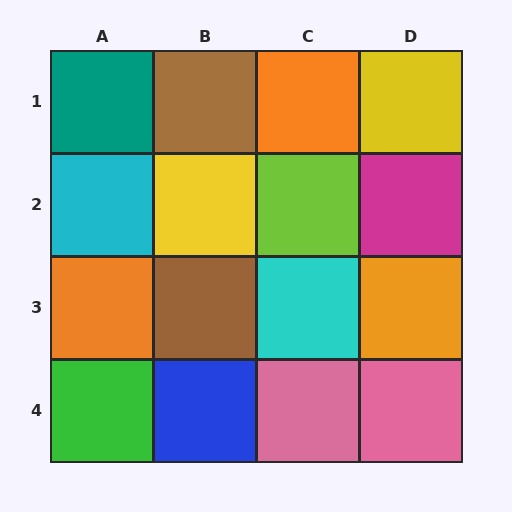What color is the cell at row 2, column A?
Cyan.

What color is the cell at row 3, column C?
Cyan.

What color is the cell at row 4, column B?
Blue.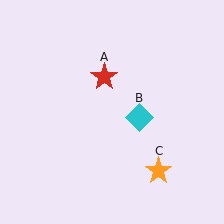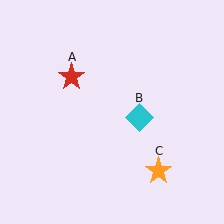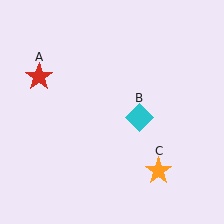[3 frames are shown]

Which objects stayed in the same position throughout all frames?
Cyan diamond (object B) and orange star (object C) remained stationary.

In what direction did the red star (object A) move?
The red star (object A) moved left.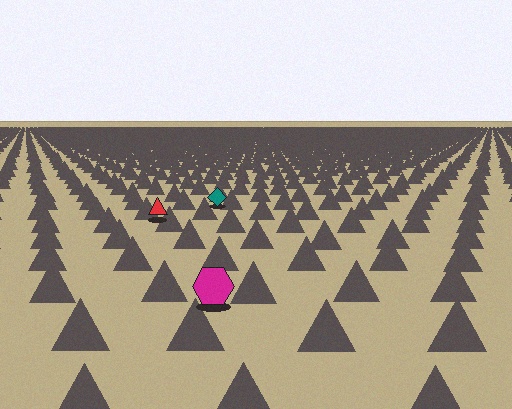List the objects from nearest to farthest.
From nearest to farthest: the magenta hexagon, the red triangle, the teal diamond.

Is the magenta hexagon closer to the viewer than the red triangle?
Yes. The magenta hexagon is closer — you can tell from the texture gradient: the ground texture is coarser near it.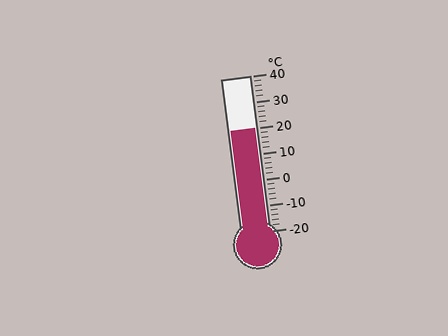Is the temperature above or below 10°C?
The temperature is above 10°C.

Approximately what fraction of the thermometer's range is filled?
The thermometer is filled to approximately 65% of its range.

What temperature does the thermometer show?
The thermometer shows approximately 20°C.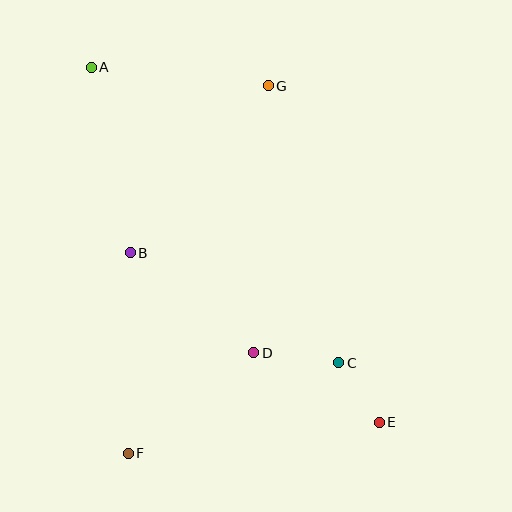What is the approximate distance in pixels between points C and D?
The distance between C and D is approximately 86 pixels.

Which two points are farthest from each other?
Points A and E are farthest from each other.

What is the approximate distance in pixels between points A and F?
The distance between A and F is approximately 388 pixels.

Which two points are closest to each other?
Points C and E are closest to each other.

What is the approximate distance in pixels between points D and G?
The distance between D and G is approximately 267 pixels.